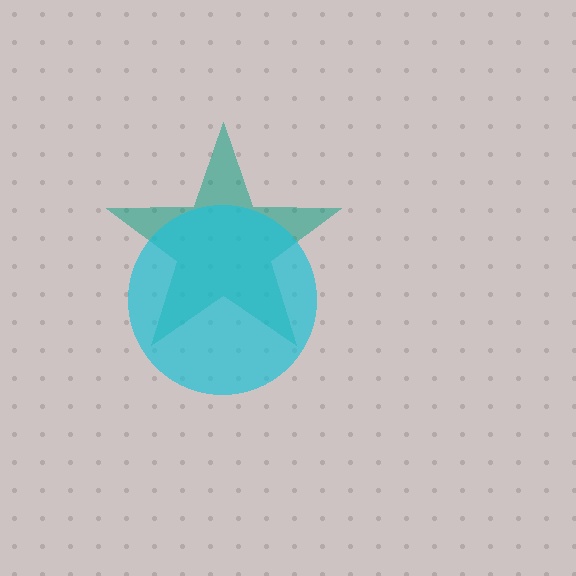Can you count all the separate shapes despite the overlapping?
Yes, there are 2 separate shapes.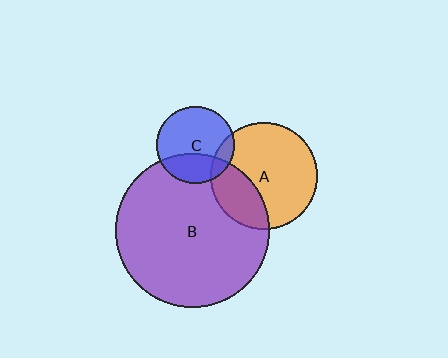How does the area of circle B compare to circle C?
Approximately 3.9 times.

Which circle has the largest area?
Circle B (purple).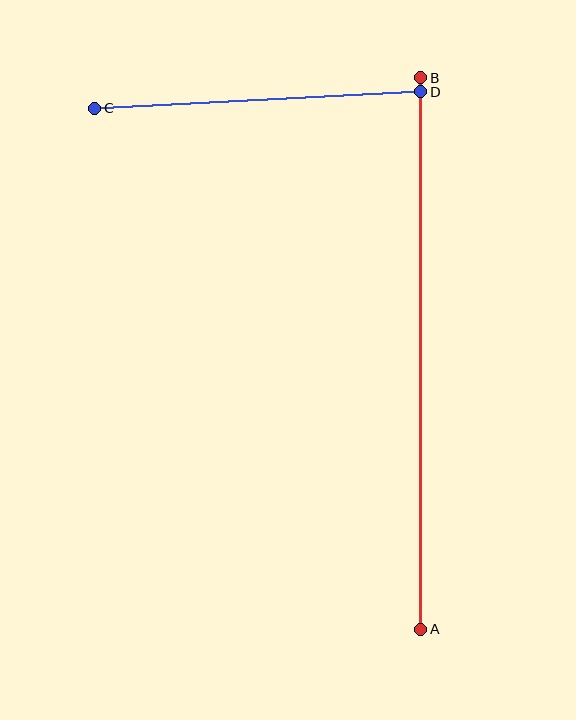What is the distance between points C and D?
The distance is approximately 327 pixels.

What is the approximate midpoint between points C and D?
The midpoint is at approximately (258, 100) pixels.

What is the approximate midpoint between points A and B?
The midpoint is at approximately (421, 353) pixels.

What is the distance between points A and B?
The distance is approximately 552 pixels.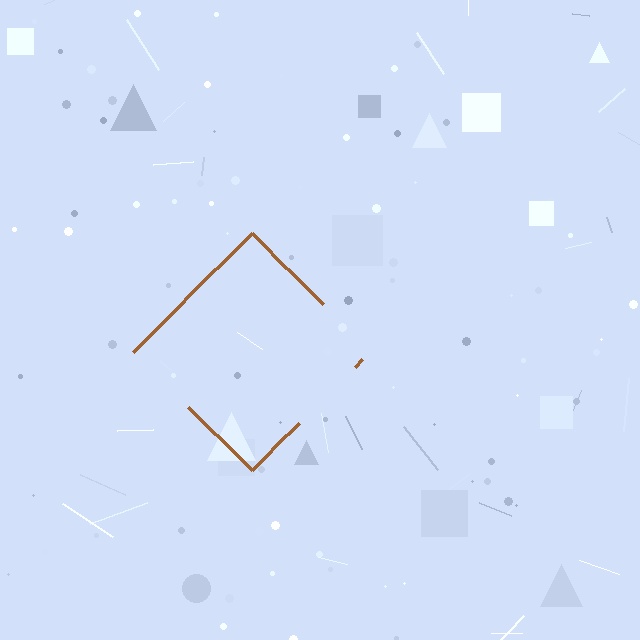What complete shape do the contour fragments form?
The contour fragments form a diamond.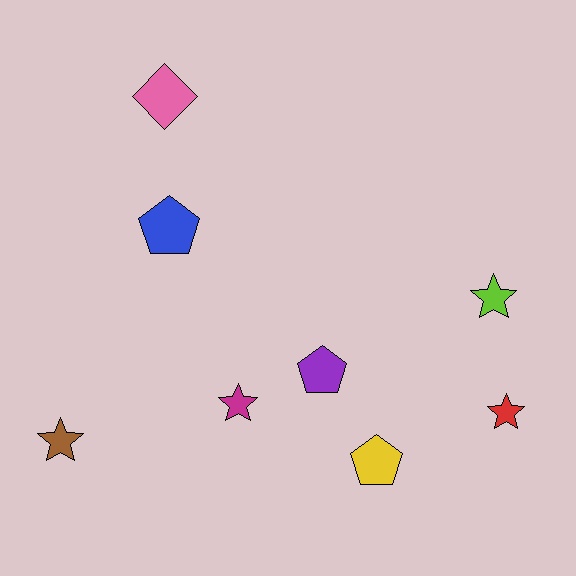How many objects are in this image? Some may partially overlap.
There are 8 objects.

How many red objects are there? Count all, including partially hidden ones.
There is 1 red object.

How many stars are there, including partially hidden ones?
There are 4 stars.